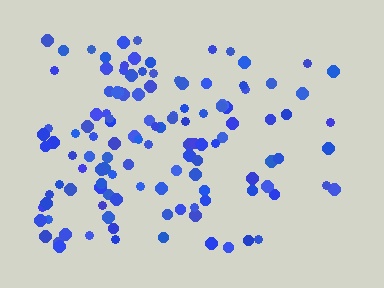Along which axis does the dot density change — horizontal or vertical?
Horizontal.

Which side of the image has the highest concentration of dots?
The left.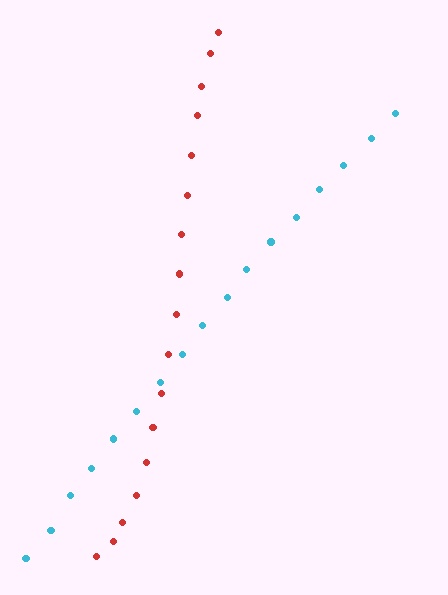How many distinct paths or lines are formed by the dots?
There are 2 distinct paths.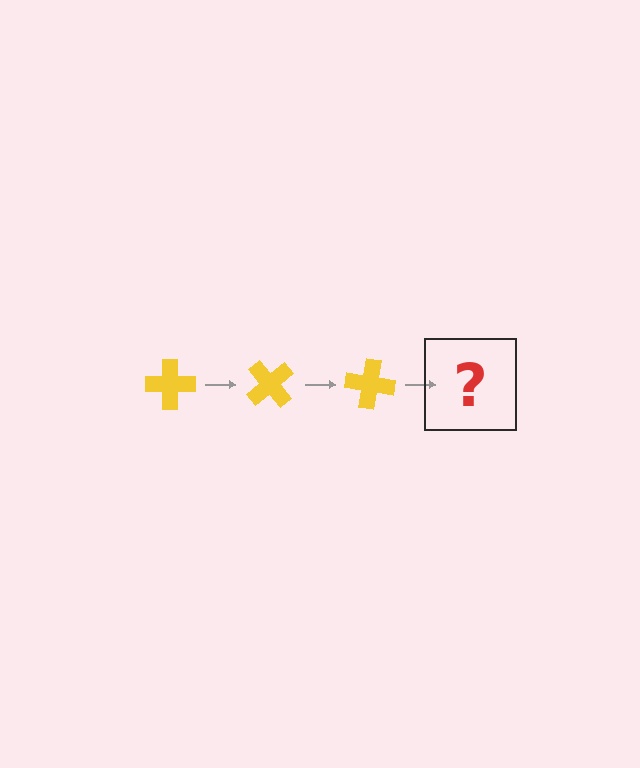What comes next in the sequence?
The next element should be a yellow cross rotated 150 degrees.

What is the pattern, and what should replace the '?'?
The pattern is that the cross rotates 50 degrees each step. The '?' should be a yellow cross rotated 150 degrees.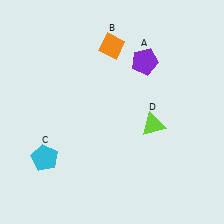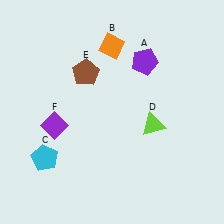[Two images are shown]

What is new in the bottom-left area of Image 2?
A purple diamond (F) was added in the bottom-left area of Image 2.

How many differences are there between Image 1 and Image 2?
There are 2 differences between the two images.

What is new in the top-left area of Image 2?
A brown pentagon (E) was added in the top-left area of Image 2.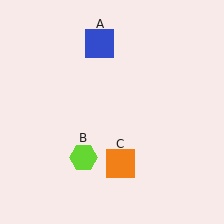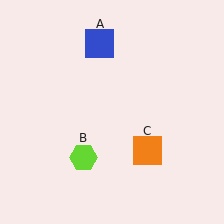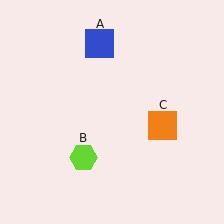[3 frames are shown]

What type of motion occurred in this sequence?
The orange square (object C) rotated counterclockwise around the center of the scene.